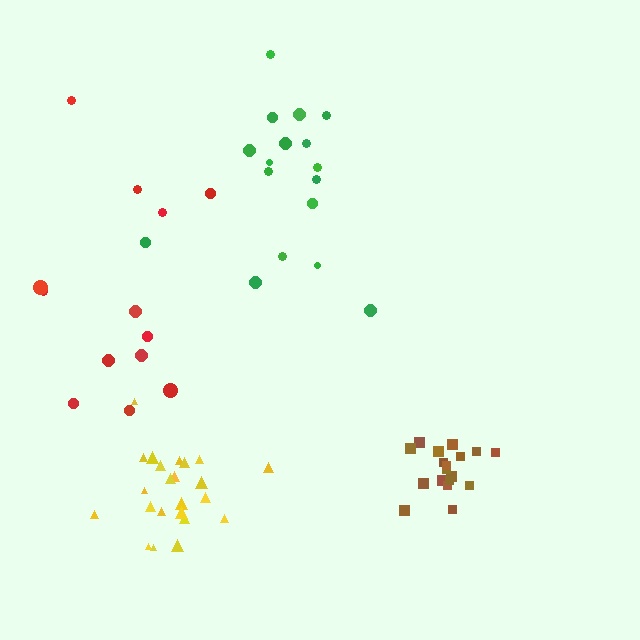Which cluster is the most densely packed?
Brown.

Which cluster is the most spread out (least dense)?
Red.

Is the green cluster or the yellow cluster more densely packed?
Yellow.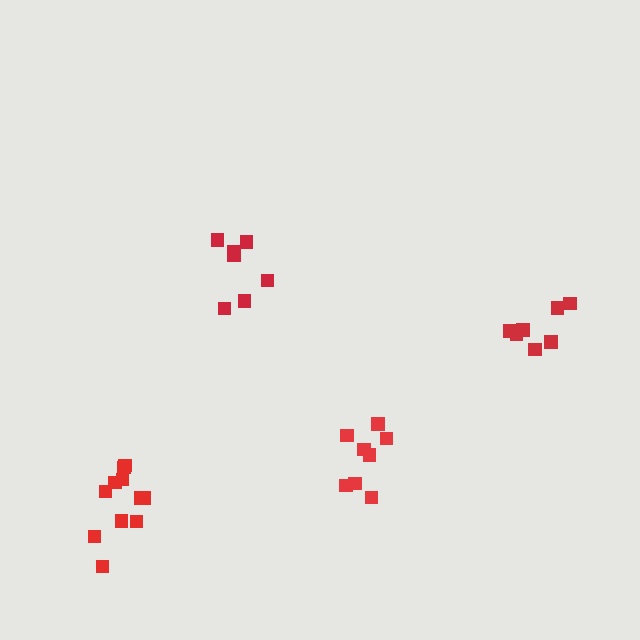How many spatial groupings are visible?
There are 4 spatial groupings.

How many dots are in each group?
Group 1: 7 dots, Group 2: 7 dots, Group 3: 11 dots, Group 4: 8 dots (33 total).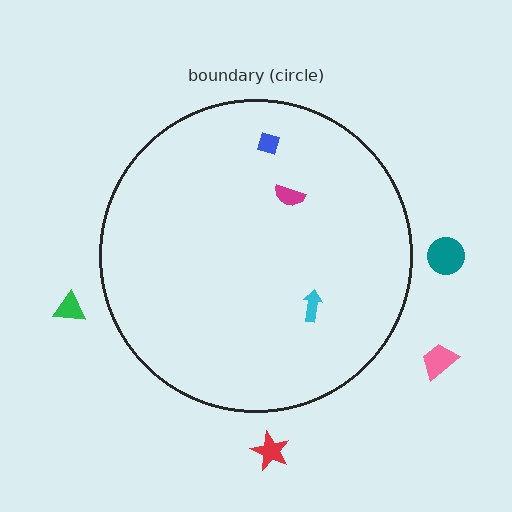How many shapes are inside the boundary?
3 inside, 4 outside.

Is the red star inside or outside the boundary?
Outside.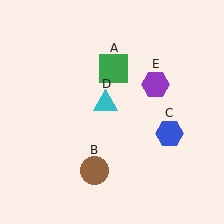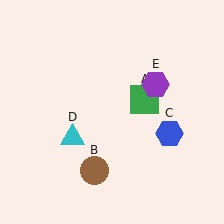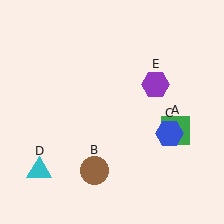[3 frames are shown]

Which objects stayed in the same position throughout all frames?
Brown circle (object B) and blue hexagon (object C) and purple hexagon (object E) remained stationary.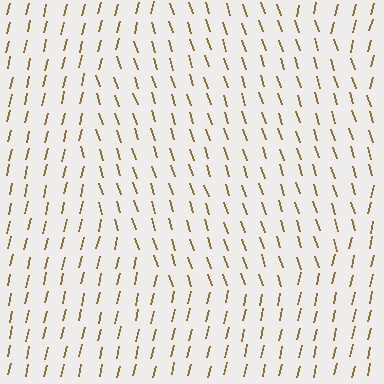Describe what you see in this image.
The image is filled with small brown line segments. A circle region in the image has lines oriented differently from the surrounding lines, creating a visible texture boundary.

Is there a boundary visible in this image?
Yes, there is a texture boundary formed by a change in line orientation.